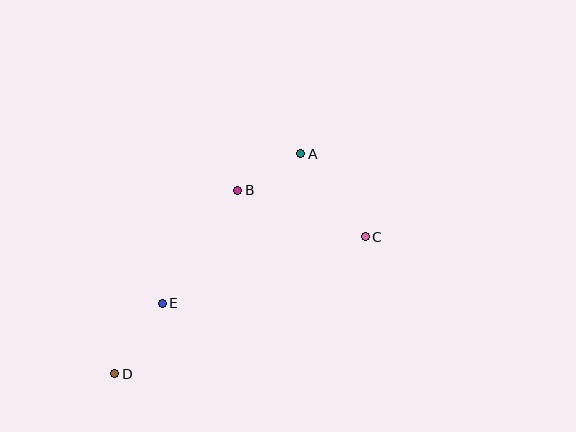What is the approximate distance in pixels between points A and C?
The distance between A and C is approximately 105 pixels.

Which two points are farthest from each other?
Points A and D are farthest from each other.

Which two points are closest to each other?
Points A and B are closest to each other.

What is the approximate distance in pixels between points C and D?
The distance between C and D is approximately 286 pixels.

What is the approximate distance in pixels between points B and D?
The distance between B and D is approximately 221 pixels.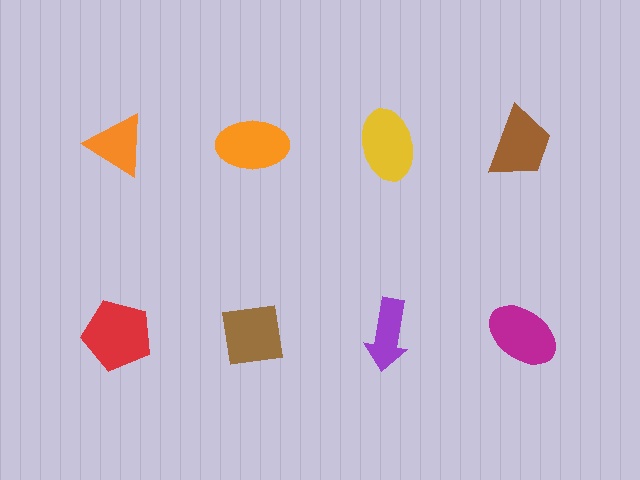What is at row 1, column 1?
An orange triangle.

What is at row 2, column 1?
A red pentagon.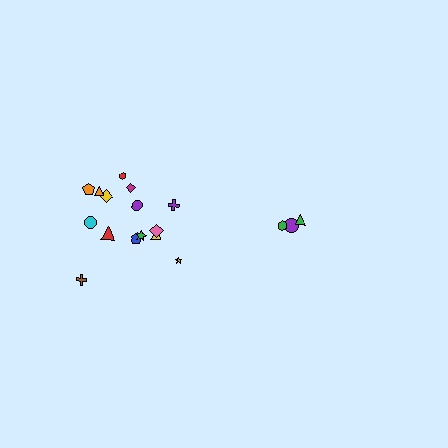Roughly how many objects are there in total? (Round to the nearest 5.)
Roughly 20 objects in total.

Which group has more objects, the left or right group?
The left group.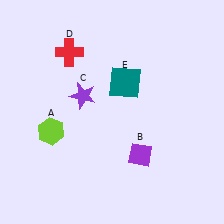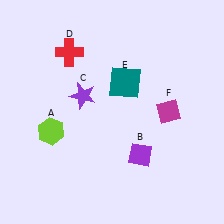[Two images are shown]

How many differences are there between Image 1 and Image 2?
There is 1 difference between the two images.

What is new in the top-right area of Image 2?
A magenta diamond (F) was added in the top-right area of Image 2.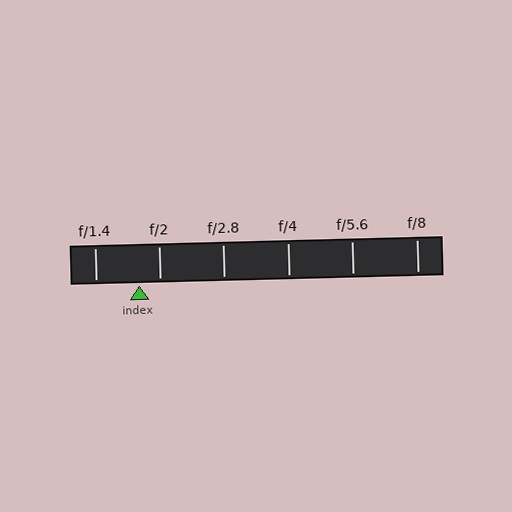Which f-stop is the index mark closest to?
The index mark is closest to f/2.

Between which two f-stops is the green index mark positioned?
The index mark is between f/1.4 and f/2.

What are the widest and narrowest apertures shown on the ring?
The widest aperture shown is f/1.4 and the narrowest is f/8.